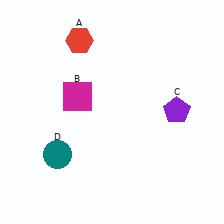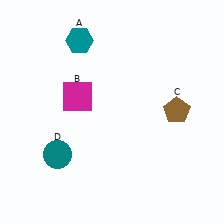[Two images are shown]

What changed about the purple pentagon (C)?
In Image 1, C is purple. In Image 2, it changed to brown.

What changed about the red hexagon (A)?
In Image 1, A is red. In Image 2, it changed to teal.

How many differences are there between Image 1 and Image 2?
There are 2 differences between the two images.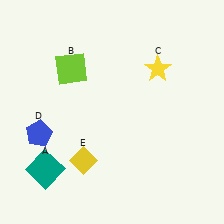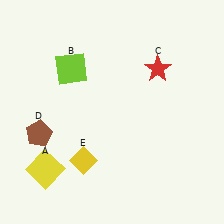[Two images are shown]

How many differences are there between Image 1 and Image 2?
There are 3 differences between the two images.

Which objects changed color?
A changed from teal to yellow. C changed from yellow to red. D changed from blue to brown.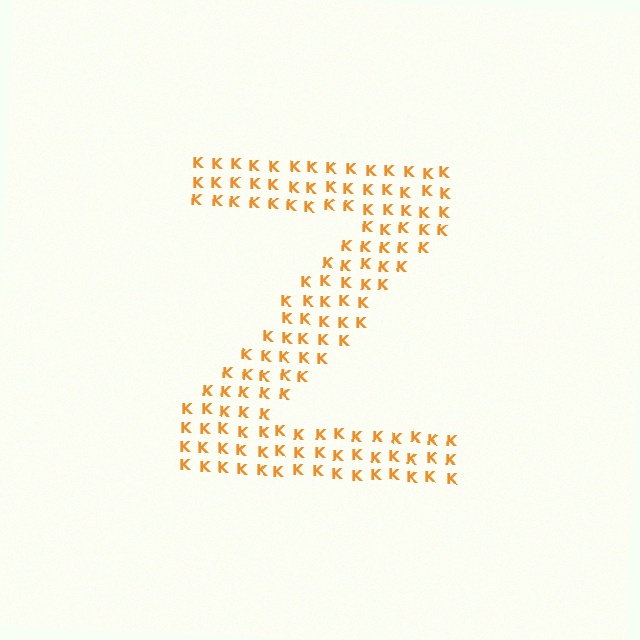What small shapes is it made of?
It is made of small letter K's.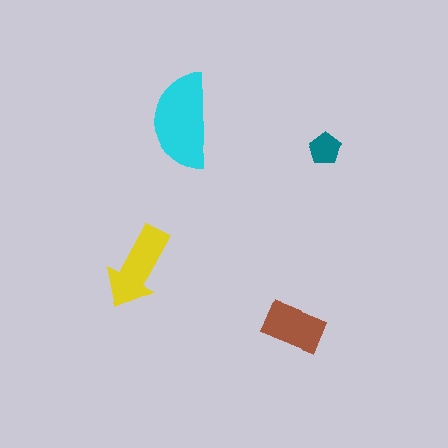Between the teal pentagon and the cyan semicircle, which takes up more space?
The cyan semicircle.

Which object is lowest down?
The brown rectangle is bottommost.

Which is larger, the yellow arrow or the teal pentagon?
The yellow arrow.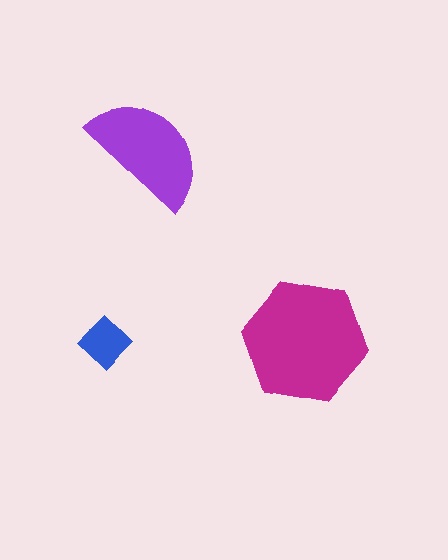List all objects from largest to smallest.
The magenta hexagon, the purple semicircle, the blue diamond.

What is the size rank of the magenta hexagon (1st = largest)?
1st.